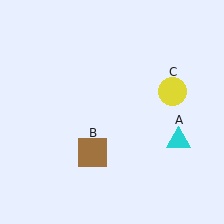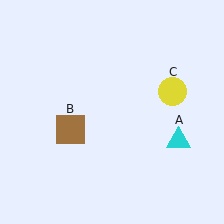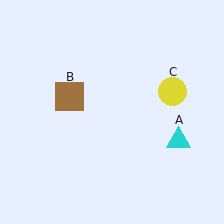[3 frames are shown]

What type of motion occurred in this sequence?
The brown square (object B) rotated clockwise around the center of the scene.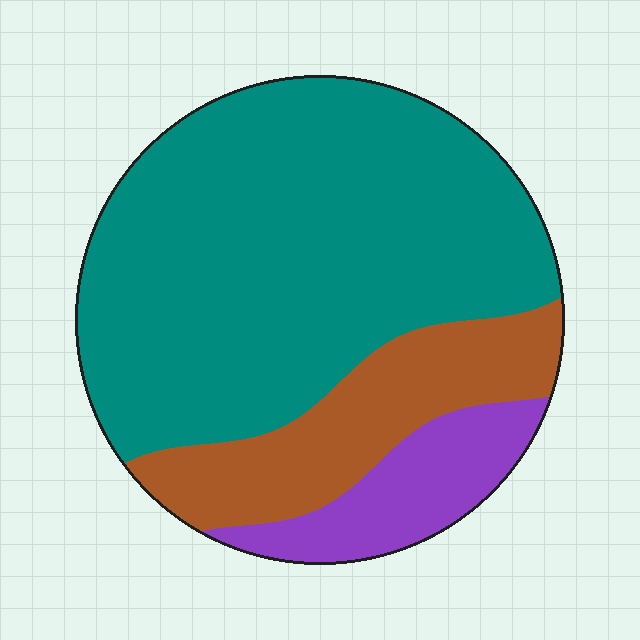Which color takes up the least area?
Purple, at roughly 15%.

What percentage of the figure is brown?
Brown takes up about one fifth (1/5) of the figure.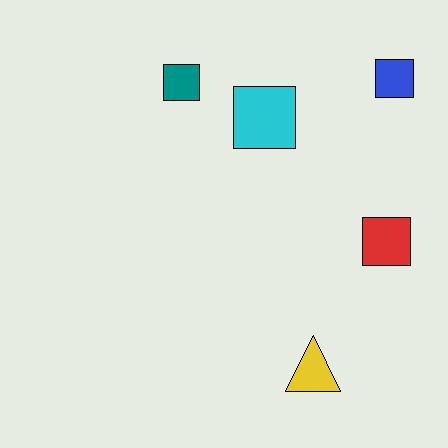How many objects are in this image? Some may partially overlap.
There are 5 objects.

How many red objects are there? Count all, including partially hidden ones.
There is 1 red object.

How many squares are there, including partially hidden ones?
There are 4 squares.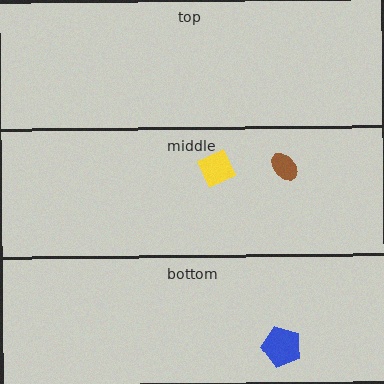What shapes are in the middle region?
The yellow square, the brown ellipse.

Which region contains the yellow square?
The middle region.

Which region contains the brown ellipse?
The middle region.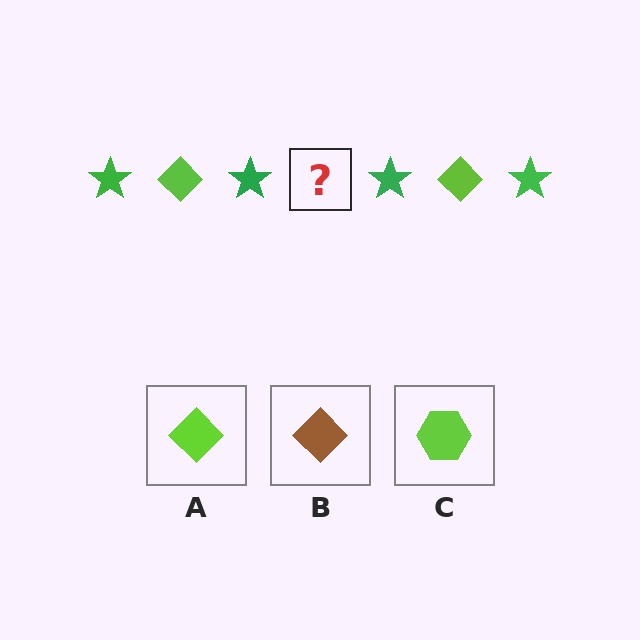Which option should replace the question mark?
Option A.